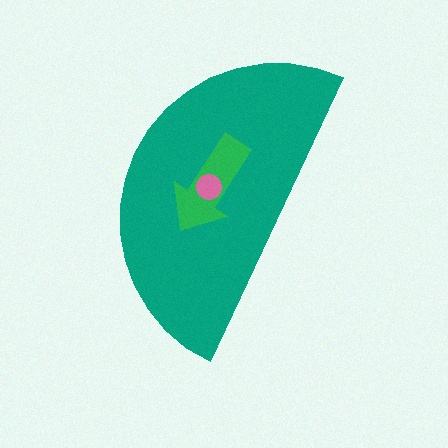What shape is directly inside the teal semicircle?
The green arrow.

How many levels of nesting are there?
3.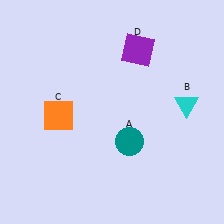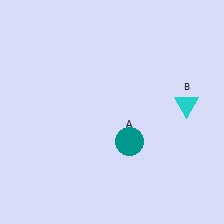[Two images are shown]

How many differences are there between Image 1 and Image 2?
There are 2 differences between the two images.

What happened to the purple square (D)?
The purple square (D) was removed in Image 2. It was in the top-right area of Image 1.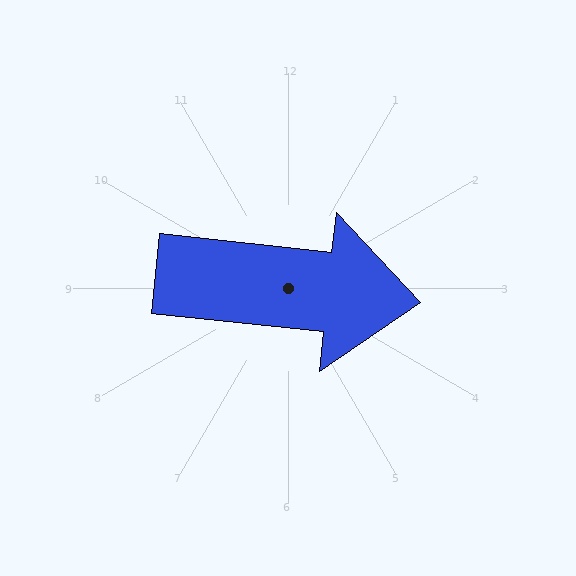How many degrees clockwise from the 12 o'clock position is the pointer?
Approximately 96 degrees.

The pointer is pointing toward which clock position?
Roughly 3 o'clock.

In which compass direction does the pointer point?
East.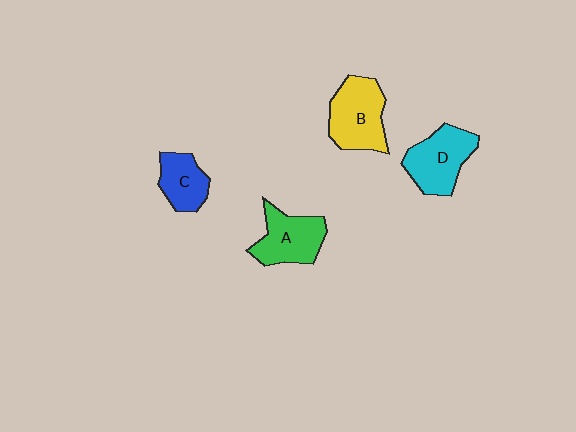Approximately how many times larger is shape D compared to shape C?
Approximately 1.5 times.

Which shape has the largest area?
Shape B (yellow).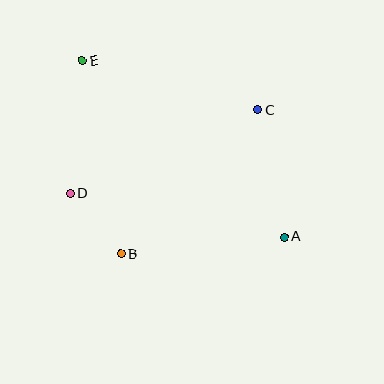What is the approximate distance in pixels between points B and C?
The distance between B and C is approximately 199 pixels.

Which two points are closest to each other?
Points B and D are closest to each other.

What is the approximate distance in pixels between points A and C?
The distance between A and C is approximately 130 pixels.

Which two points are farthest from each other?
Points A and E are farthest from each other.